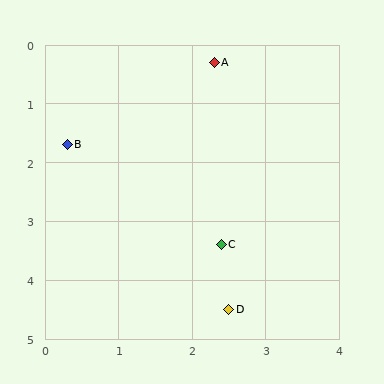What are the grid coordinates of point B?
Point B is at approximately (0.3, 1.7).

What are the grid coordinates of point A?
Point A is at approximately (2.3, 0.3).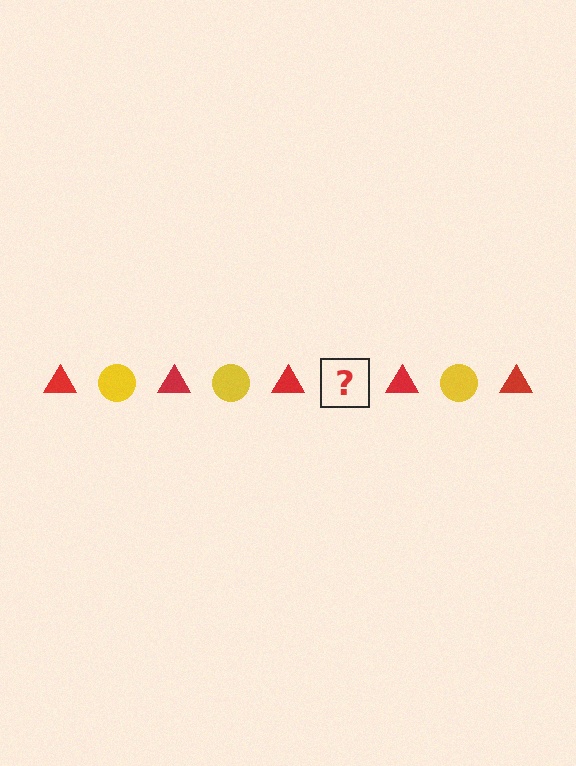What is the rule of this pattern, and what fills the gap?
The rule is that the pattern alternates between red triangle and yellow circle. The gap should be filled with a yellow circle.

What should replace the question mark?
The question mark should be replaced with a yellow circle.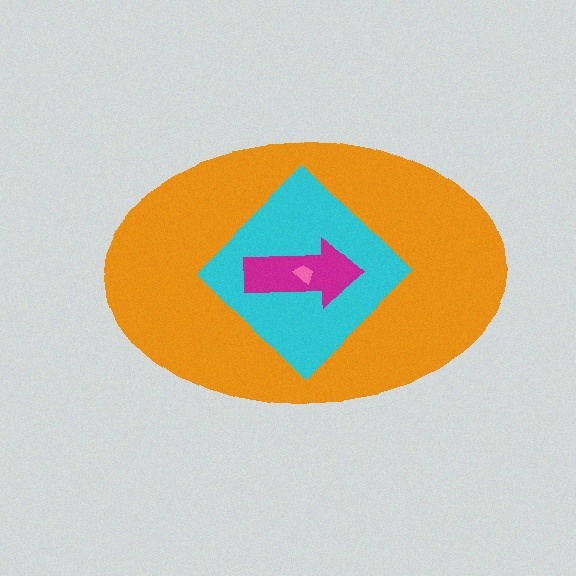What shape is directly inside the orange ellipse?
The cyan diamond.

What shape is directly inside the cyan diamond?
The magenta arrow.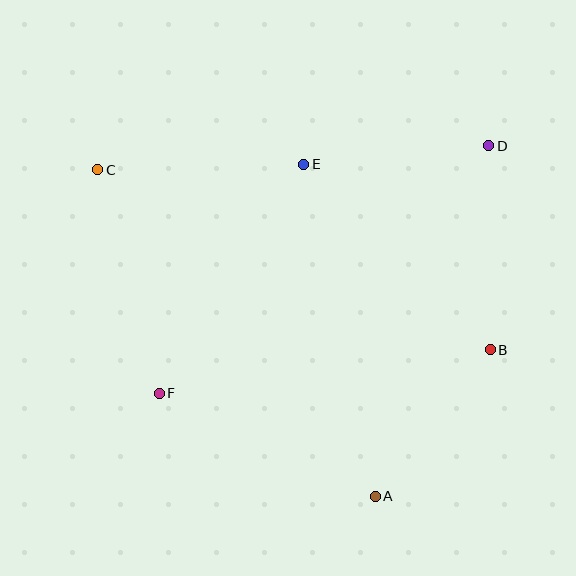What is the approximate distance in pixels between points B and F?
The distance between B and F is approximately 334 pixels.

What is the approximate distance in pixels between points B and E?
The distance between B and E is approximately 263 pixels.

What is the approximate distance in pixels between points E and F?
The distance between E and F is approximately 271 pixels.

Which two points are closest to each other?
Points A and B are closest to each other.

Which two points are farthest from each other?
Points B and C are farthest from each other.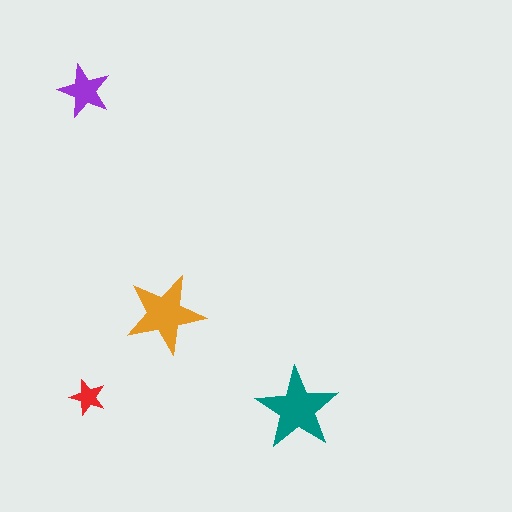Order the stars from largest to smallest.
the teal one, the orange one, the purple one, the red one.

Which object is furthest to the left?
The purple star is leftmost.